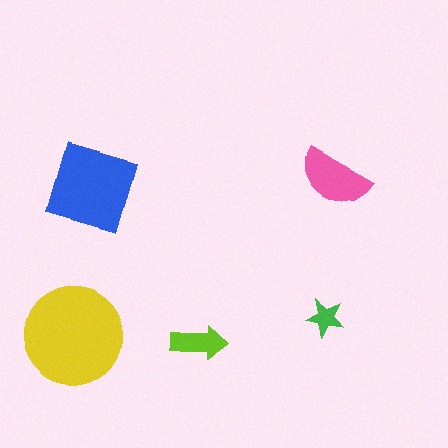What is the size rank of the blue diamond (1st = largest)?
2nd.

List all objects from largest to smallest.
The yellow circle, the blue diamond, the pink semicircle, the lime arrow, the green star.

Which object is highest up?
The pink semicircle is topmost.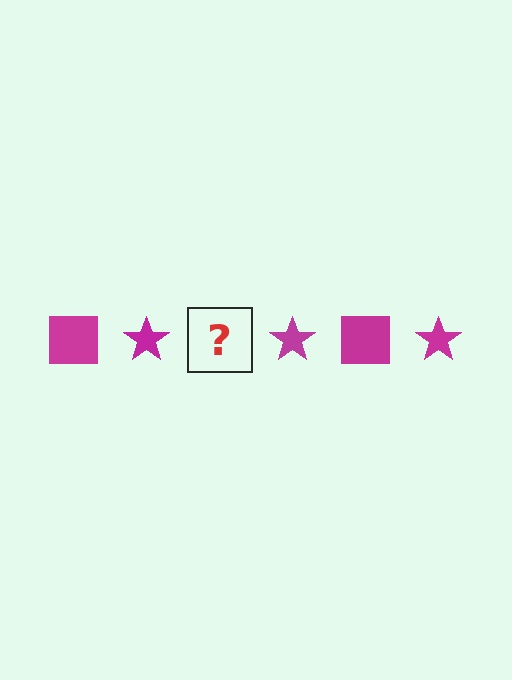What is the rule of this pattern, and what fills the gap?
The rule is that the pattern cycles through square, star shapes in magenta. The gap should be filled with a magenta square.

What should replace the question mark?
The question mark should be replaced with a magenta square.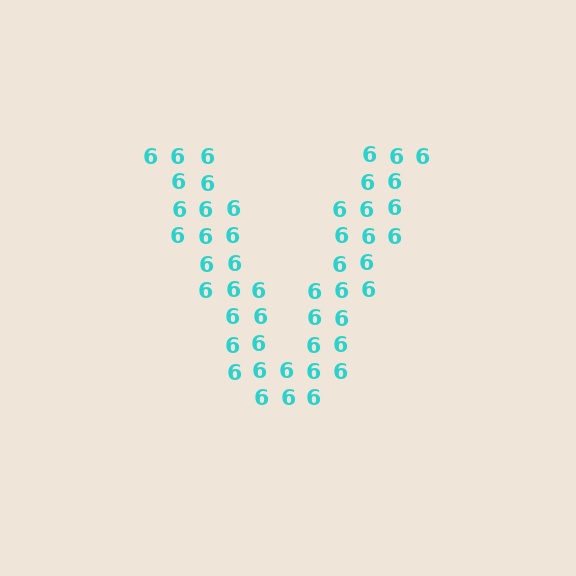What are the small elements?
The small elements are digit 6's.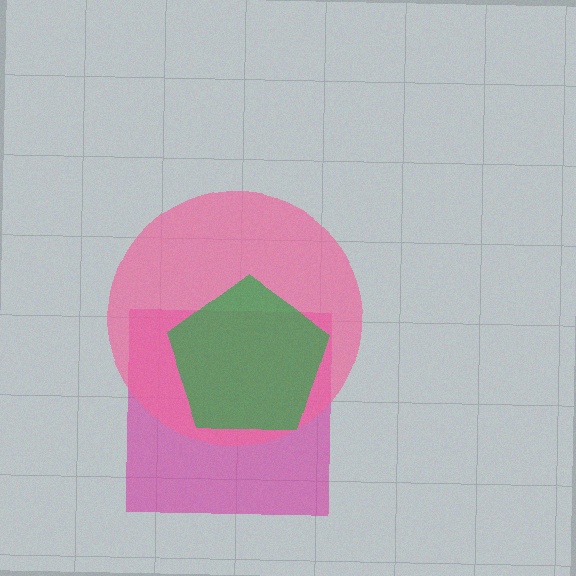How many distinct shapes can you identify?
There are 3 distinct shapes: a magenta square, a pink circle, a green pentagon.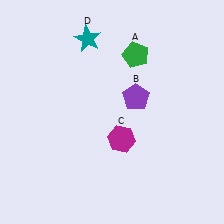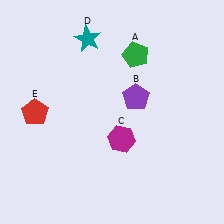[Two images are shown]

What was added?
A red pentagon (E) was added in Image 2.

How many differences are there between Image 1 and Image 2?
There is 1 difference between the two images.